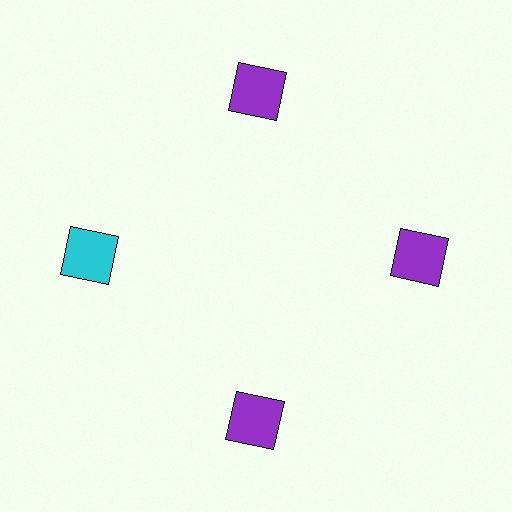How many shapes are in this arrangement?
There are 4 shapes arranged in a ring pattern.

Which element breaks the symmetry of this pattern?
The cyan square at roughly the 9 o'clock position breaks the symmetry. All other shapes are purple squares.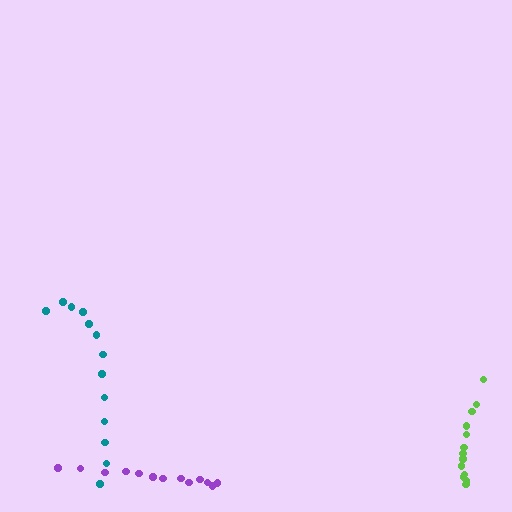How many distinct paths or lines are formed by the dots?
There are 3 distinct paths.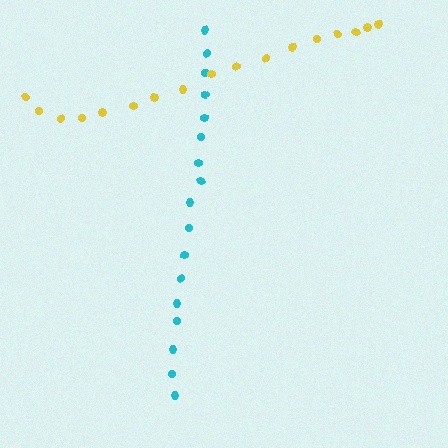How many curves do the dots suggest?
There are 2 distinct paths.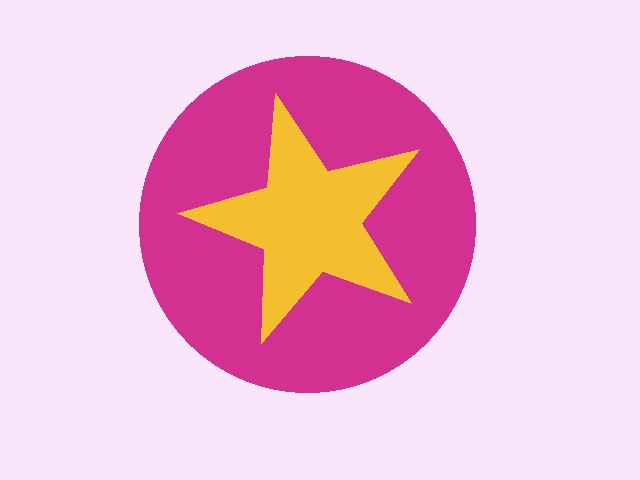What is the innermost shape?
The yellow star.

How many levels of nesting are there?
2.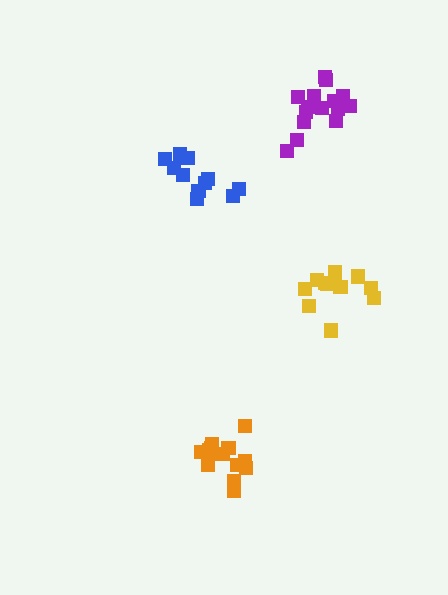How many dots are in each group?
Group 1: 13 dots, Group 2: 11 dots, Group 3: 11 dots, Group 4: 15 dots (50 total).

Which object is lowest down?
The orange cluster is bottommost.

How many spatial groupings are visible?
There are 4 spatial groupings.